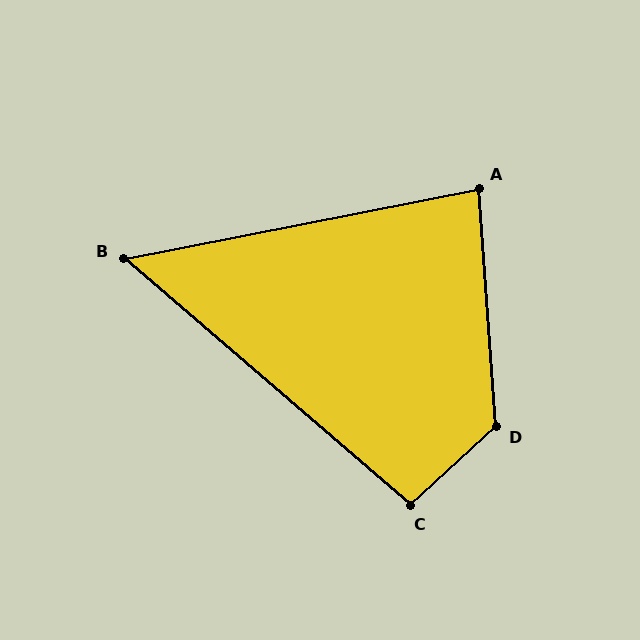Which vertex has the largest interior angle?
D, at approximately 128 degrees.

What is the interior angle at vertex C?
Approximately 97 degrees (obtuse).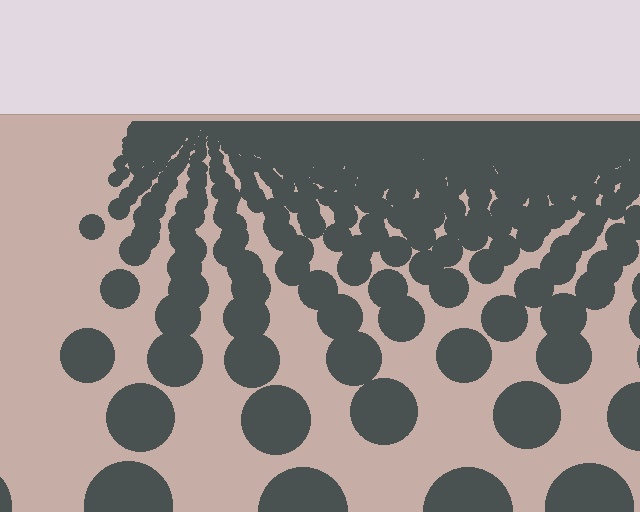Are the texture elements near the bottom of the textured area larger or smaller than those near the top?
Larger. Near the bottom, elements are closer to the viewer and appear at a bigger on-screen size.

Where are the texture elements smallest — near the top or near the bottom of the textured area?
Near the top.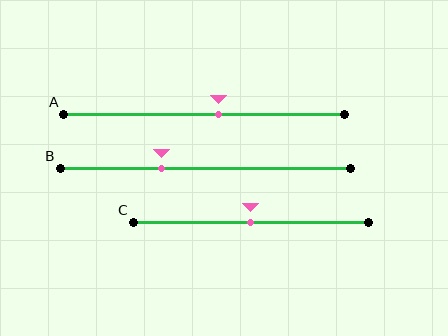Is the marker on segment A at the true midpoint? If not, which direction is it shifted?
No, the marker on segment A is shifted to the right by about 5% of the segment length.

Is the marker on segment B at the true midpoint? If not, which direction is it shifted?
No, the marker on segment B is shifted to the left by about 15% of the segment length.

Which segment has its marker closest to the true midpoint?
Segment C has its marker closest to the true midpoint.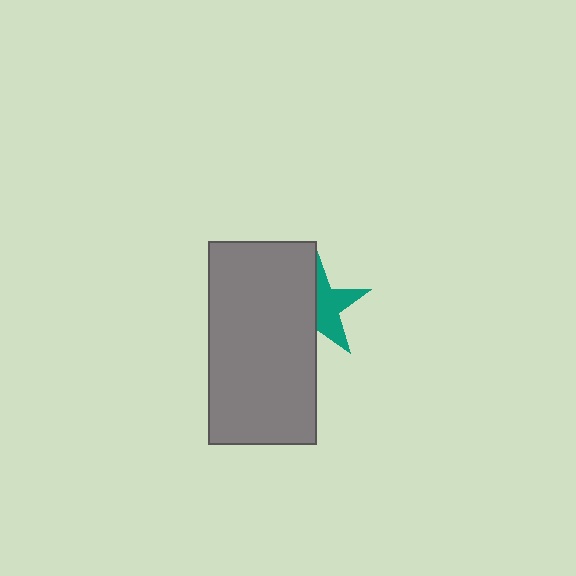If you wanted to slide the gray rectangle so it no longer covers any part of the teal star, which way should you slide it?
Slide it left — that is the most direct way to separate the two shapes.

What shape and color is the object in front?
The object in front is a gray rectangle.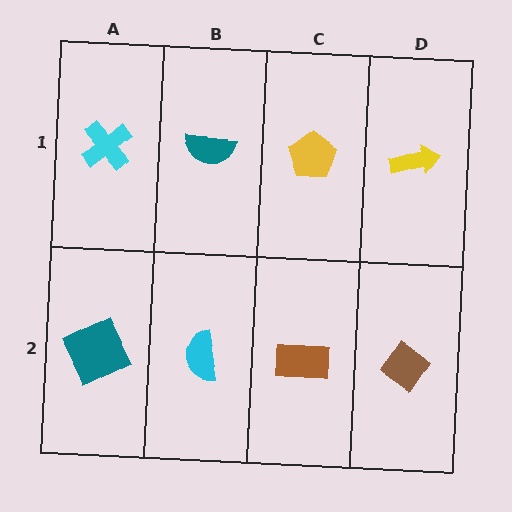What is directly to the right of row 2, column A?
A cyan semicircle.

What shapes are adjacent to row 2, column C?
A yellow pentagon (row 1, column C), a cyan semicircle (row 2, column B), a brown diamond (row 2, column D).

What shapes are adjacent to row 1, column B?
A cyan semicircle (row 2, column B), a cyan cross (row 1, column A), a yellow pentagon (row 1, column C).